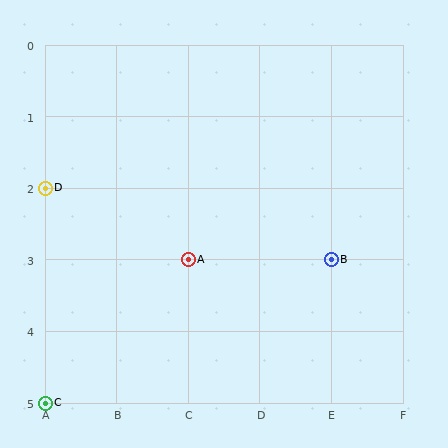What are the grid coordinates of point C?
Point C is at grid coordinates (A, 5).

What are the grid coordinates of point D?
Point D is at grid coordinates (A, 2).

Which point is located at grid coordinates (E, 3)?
Point B is at (E, 3).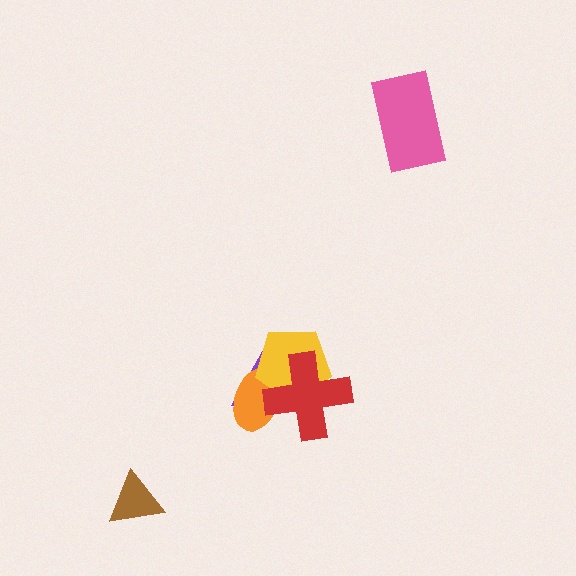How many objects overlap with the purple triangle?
3 objects overlap with the purple triangle.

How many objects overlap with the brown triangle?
0 objects overlap with the brown triangle.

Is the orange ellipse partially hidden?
Yes, it is partially covered by another shape.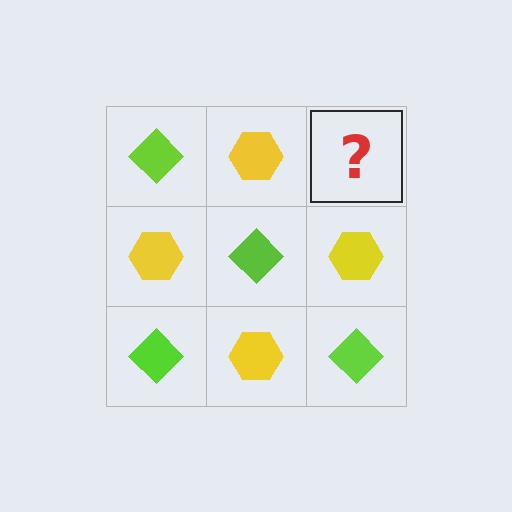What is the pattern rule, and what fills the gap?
The rule is that it alternates lime diamond and yellow hexagon in a checkerboard pattern. The gap should be filled with a lime diamond.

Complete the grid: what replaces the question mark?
The question mark should be replaced with a lime diamond.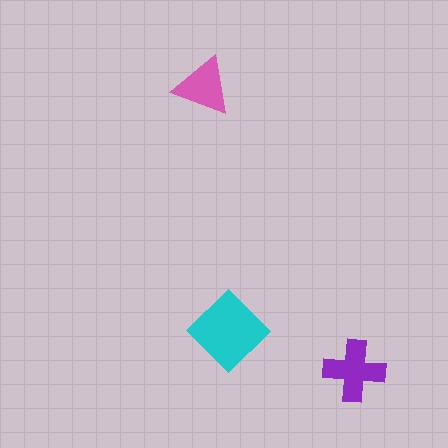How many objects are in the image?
There are 3 objects in the image.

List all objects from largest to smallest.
The cyan diamond, the purple cross, the pink triangle.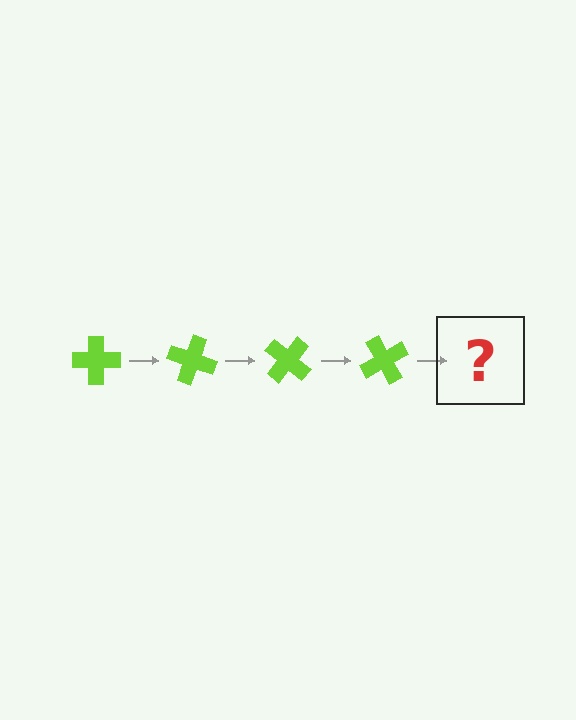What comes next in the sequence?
The next element should be a lime cross rotated 80 degrees.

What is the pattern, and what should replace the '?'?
The pattern is that the cross rotates 20 degrees each step. The '?' should be a lime cross rotated 80 degrees.